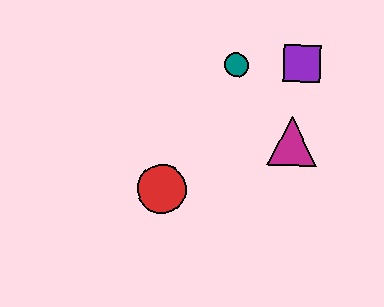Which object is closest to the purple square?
The teal circle is closest to the purple square.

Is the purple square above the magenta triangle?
Yes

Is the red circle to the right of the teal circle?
No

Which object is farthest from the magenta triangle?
The red circle is farthest from the magenta triangle.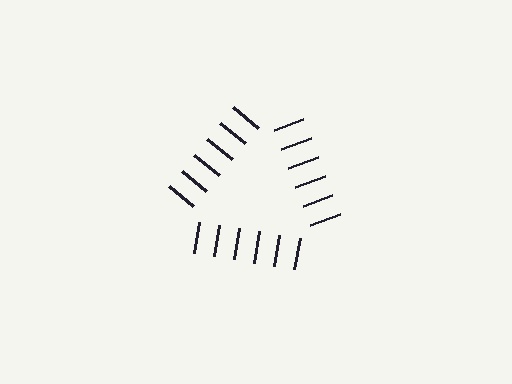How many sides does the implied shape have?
3 sides — the line-ends trace a triangle.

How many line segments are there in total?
18 — 6 along each of the 3 edges.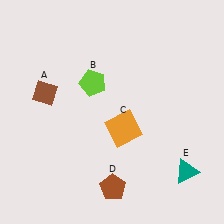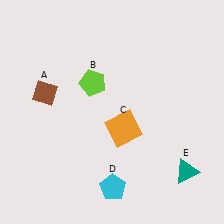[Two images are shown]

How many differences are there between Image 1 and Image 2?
There is 1 difference between the two images.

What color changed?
The pentagon (D) changed from brown in Image 1 to cyan in Image 2.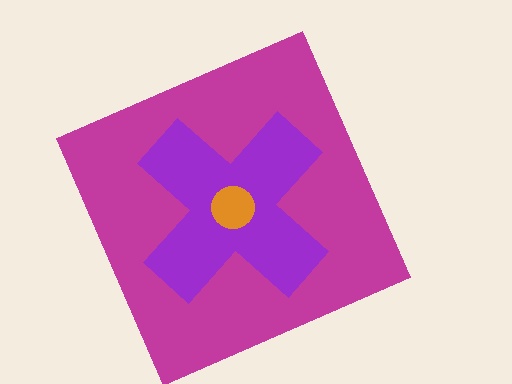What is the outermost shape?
The magenta square.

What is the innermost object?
The orange circle.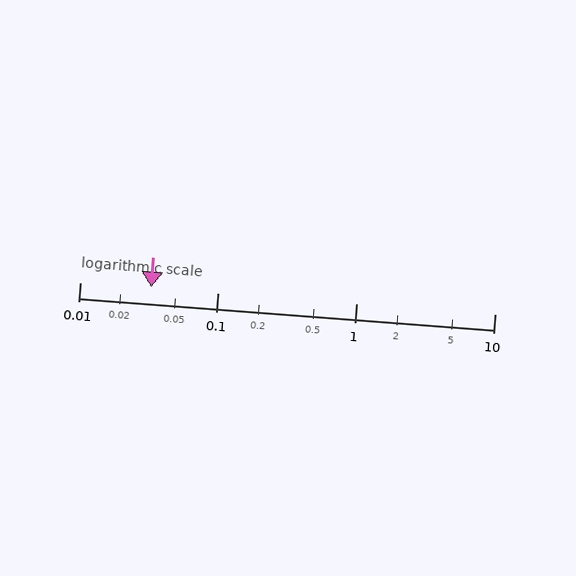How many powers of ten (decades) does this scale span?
The scale spans 3 decades, from 0.01 to 10.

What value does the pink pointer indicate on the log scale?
The pointer indicates approximately 0.033.